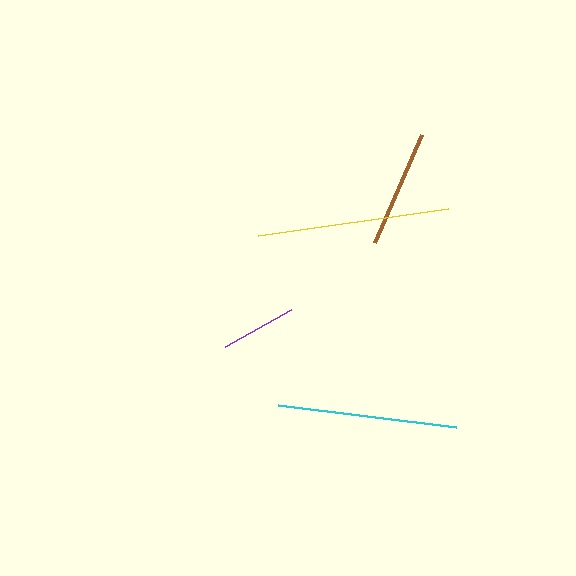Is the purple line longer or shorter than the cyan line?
The cyan line is longer than the purple line.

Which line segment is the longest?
The yellow line is the longest at approximately 192 pixels.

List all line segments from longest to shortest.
From longest to shortest: yellow, cyan, brown, purple.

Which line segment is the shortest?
The purple line is the shortest at approximately 76 pixels.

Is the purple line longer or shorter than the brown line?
The brown line is longer than the purple line.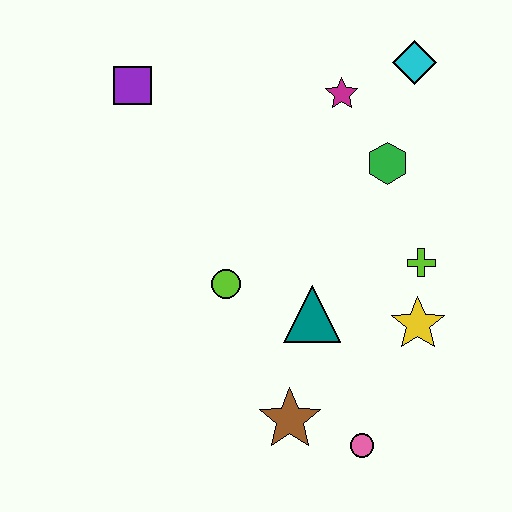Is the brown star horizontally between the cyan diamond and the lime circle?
Yes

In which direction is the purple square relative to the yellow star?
The purple square is to the left of the yellow star.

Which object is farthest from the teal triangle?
The purple square is farthest from the teal triangle.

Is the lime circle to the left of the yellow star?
Yes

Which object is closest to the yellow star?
The lime cross is closest to the yellow star.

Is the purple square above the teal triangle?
Yes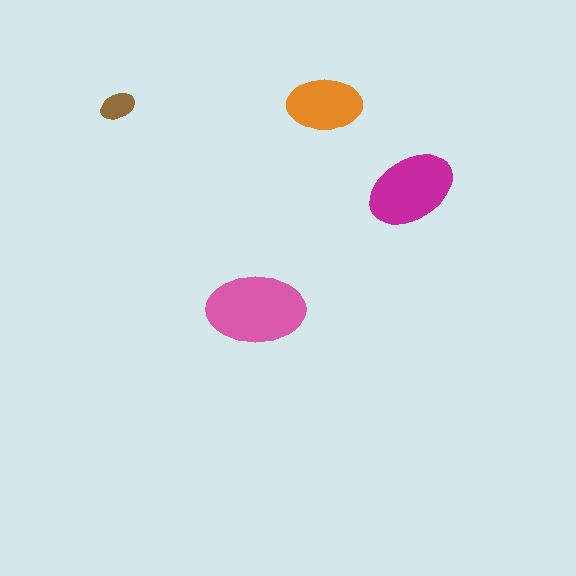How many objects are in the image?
There are 4 objects in the image.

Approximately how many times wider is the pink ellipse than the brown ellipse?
About 3 times wider.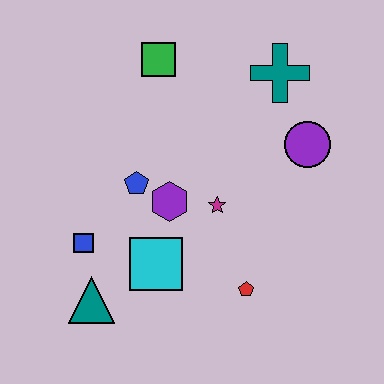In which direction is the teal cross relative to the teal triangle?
The teal cross is above the teal triangle.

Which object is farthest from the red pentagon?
The green square is farthest from the red pentagon.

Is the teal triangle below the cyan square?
Yes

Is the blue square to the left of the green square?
Yes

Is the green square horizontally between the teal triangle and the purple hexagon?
Yes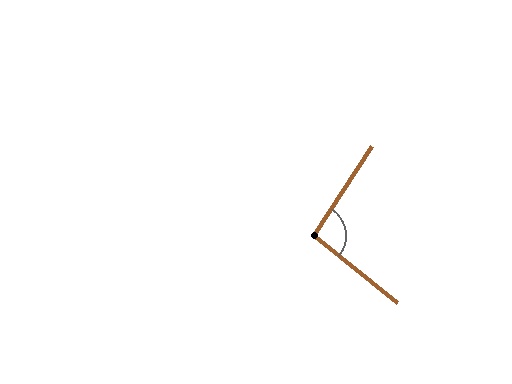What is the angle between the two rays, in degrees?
Approximately 96 degrees.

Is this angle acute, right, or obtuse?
It is obtuse.